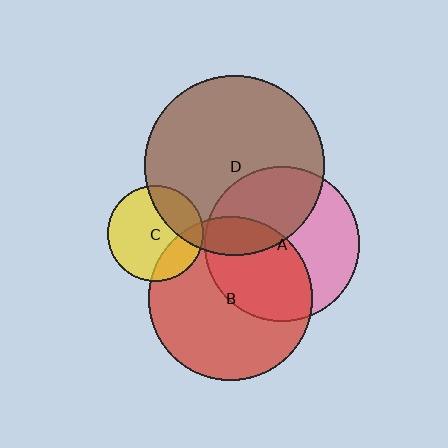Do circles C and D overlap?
Yes.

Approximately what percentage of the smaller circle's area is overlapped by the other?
Approximately 25%.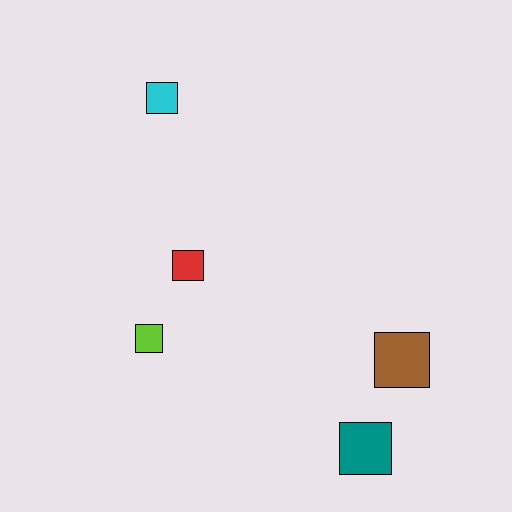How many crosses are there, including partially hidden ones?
There are no crosses.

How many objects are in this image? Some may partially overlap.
There are 5 objects.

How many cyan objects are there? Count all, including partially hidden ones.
There is 1 cyan object.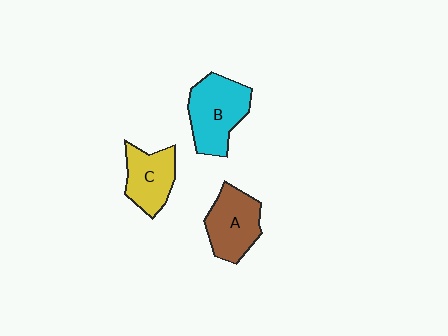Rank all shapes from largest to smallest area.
From largest to smallest: B (cyan), A (brown), C (yellow).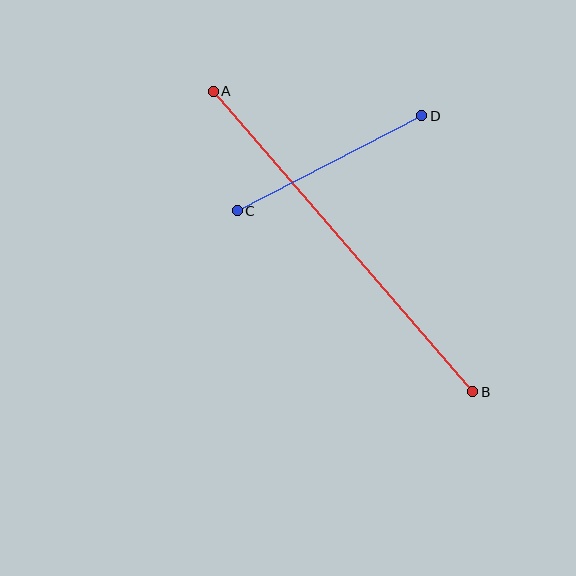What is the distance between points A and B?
The distance is approximately 397 pixels.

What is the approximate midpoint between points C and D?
The midpoint is at approximately (329, 163) pixels.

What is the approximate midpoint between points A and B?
The midpoint is at approximately (343, 242) pixels.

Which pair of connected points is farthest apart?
Points A and B are farthest apart.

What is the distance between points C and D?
The distance is approximately 207 pixels.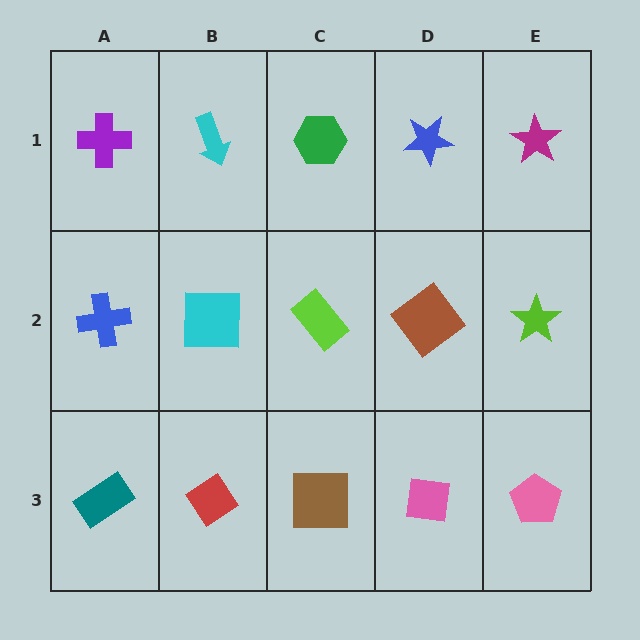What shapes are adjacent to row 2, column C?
A green hexagon (row 1, column C), a brown square (row 3, column C), a cyan square (row 2, column B), a brown diamond (row 2, column D).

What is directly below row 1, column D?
A brown diamond.